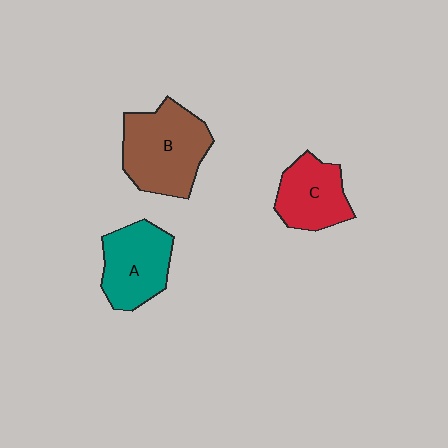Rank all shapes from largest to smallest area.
From largest to smallest: B (brown), A (teal), C (red).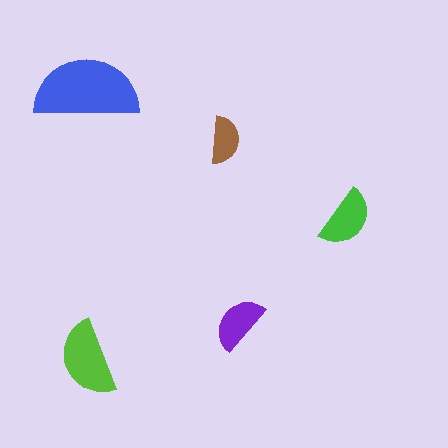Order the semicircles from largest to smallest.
the blue one, the lime one, the green one, the purple one, the brown one.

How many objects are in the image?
There are 5 objects in the image.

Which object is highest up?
The blue semicircle is topmost.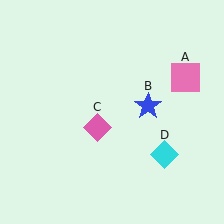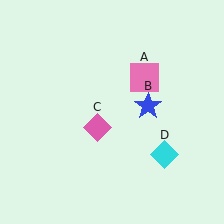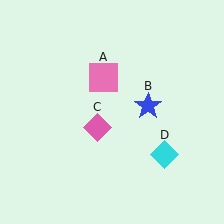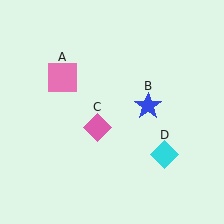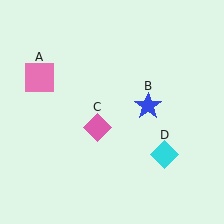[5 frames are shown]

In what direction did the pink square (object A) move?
The pink square (object A) moved left.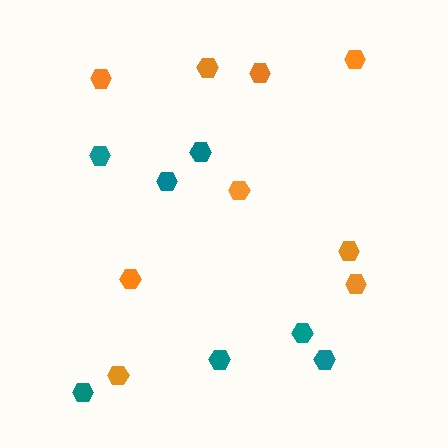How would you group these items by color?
There are 2 groups: one group of teal hexagons (7) and one group of orange hexagons (9).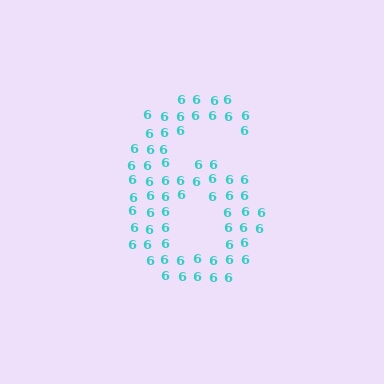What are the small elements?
The small elements are digit 6's.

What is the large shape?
The large shape is the digit 6.